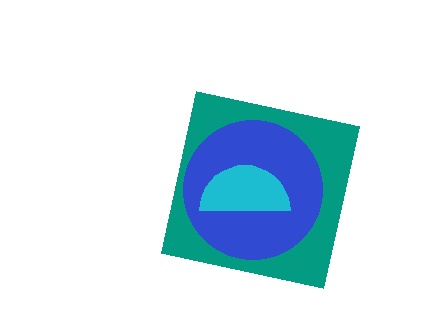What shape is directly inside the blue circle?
The cyan semicircle.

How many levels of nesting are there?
3.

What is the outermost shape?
The teal square.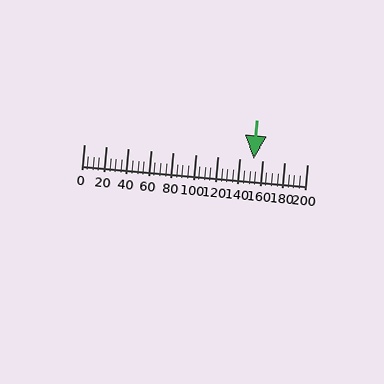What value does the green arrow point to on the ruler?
The green arrow points to approximately 152.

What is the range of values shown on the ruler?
The ruler shows values from 0 to 200.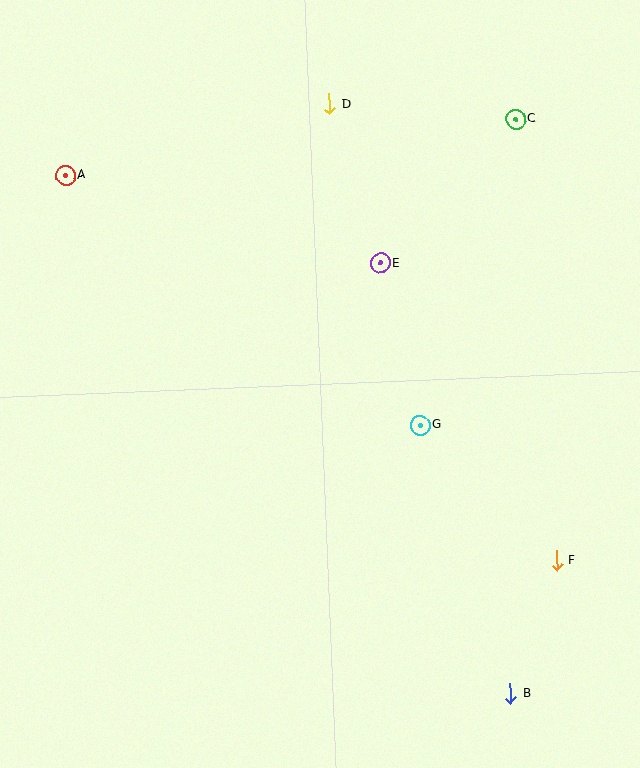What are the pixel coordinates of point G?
Point G is at (420, 425).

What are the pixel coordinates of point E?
Point E is at (380, 263).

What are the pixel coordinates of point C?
Point C is at (516, 119).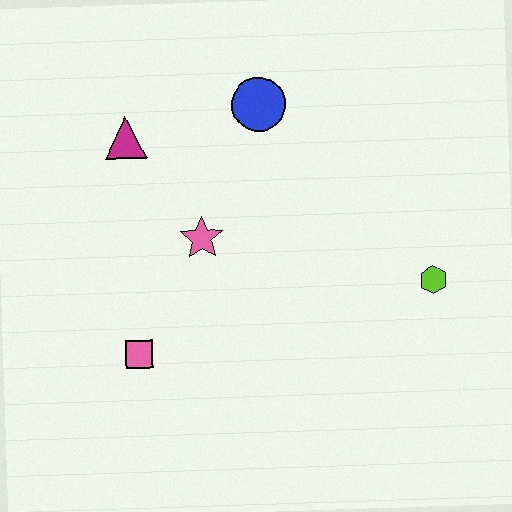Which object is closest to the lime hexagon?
The pink star is closest to the lime hexagon.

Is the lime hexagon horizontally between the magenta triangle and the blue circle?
No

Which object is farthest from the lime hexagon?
The magenta triangle is farthest from the lime hexagon.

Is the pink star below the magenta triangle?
Yes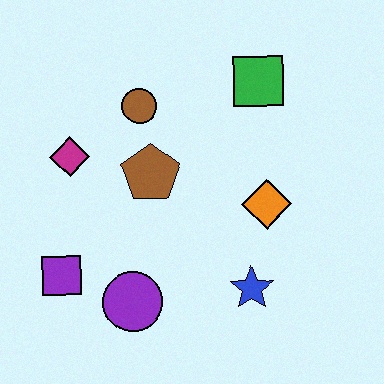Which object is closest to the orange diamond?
The blue star is closest to the orange diamond.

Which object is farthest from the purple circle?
The green square is farthest from the purple circle.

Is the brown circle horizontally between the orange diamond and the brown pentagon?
No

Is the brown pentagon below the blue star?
No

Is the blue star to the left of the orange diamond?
Yes